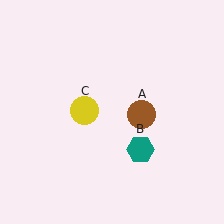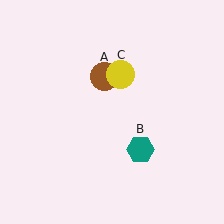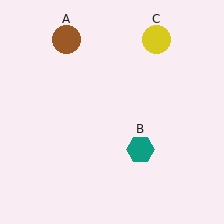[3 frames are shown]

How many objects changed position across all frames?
2 objects changed position: brown circle (object A), yellow circle (object C).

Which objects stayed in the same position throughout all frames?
Teal hexagon (object B) remained stationary.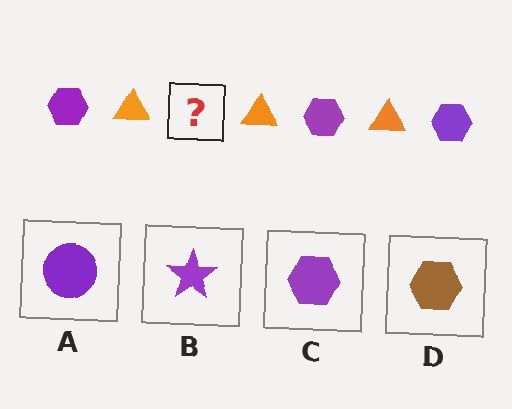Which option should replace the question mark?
Option C.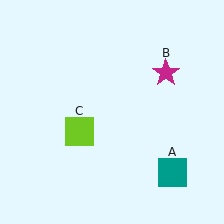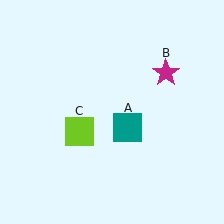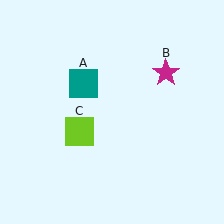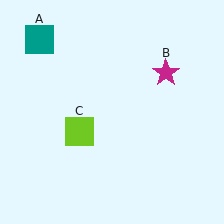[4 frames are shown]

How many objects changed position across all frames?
1 object changed position: teal square (object A).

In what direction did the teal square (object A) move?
The teal square (object A) moved up and to the left.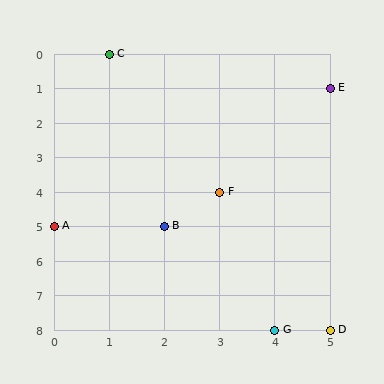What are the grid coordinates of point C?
Point C is at grid coordinates (1, 0).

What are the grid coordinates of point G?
Point G is at grid coordinates (4, 8).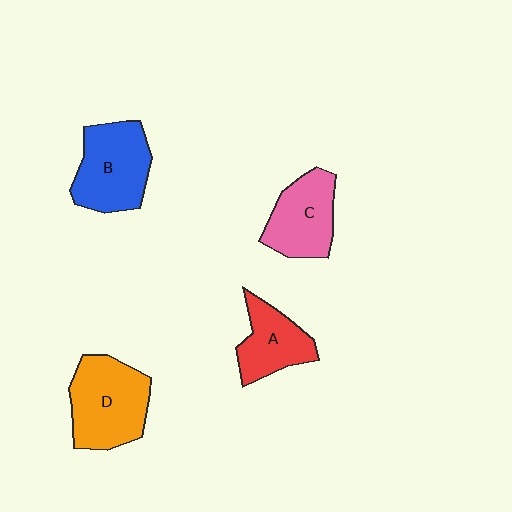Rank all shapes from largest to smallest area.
From largest to smallest: D (orange), B (blue), C (pink), A (red).